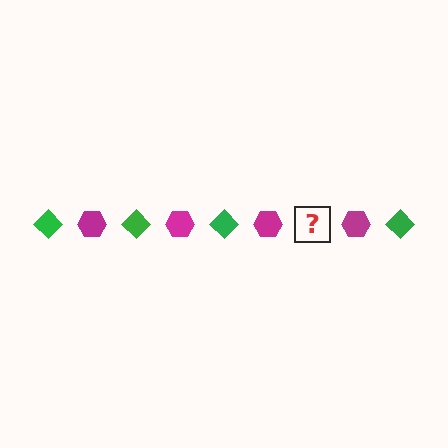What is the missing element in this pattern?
The missing element is a green diamond.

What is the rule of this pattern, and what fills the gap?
The rule is that the pattern alternates between green diamond and magenta hexagon. The gap should be filled with a green diamond.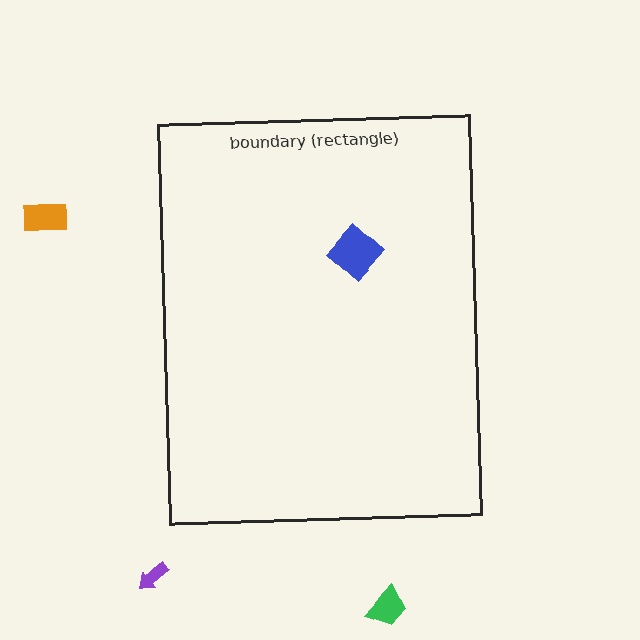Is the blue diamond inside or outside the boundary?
Inside.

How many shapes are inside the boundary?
1 inside, 3 outside.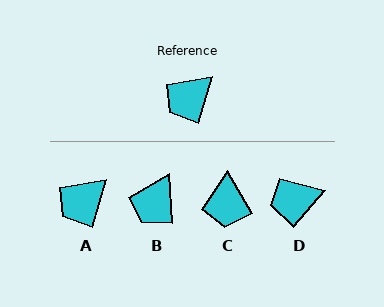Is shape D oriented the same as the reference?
No, it is off by about 24 degrees.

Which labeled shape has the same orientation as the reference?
A.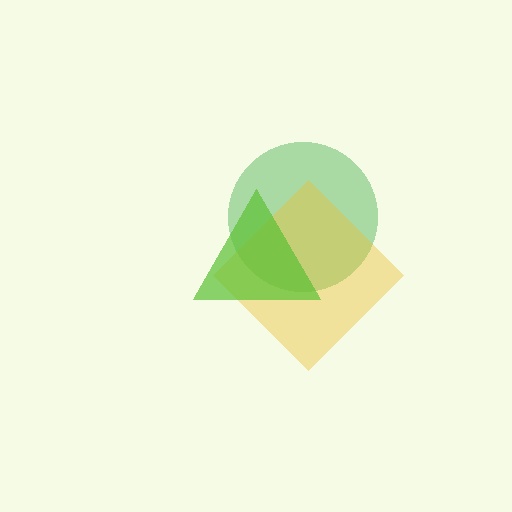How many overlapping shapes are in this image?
There are 3 overlapping shapes in the image.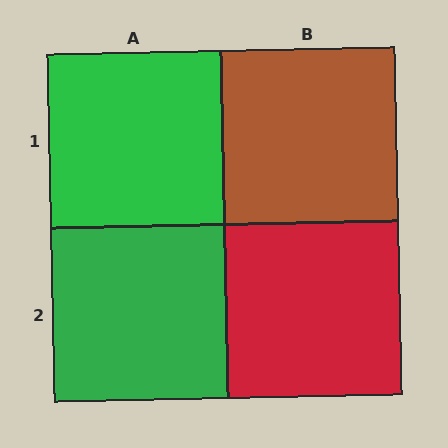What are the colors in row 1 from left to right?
Green, brown.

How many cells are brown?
1 cell is brown.